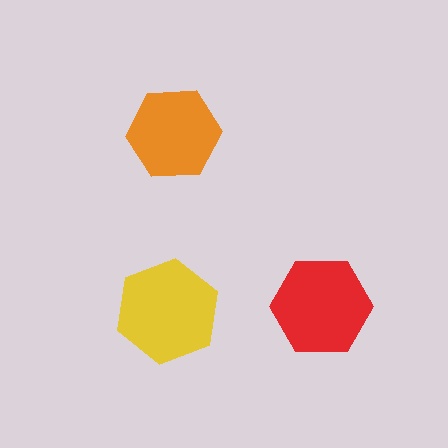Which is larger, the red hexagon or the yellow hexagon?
The yellow one.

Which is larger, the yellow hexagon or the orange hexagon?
The yellow one.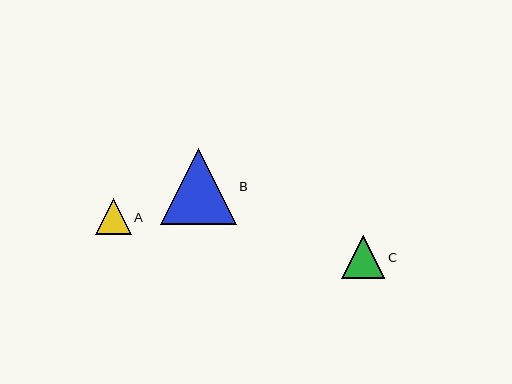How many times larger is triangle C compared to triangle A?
Triangle C is approximately 1.2 times the size of triangle A.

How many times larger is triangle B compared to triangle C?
Triangle B is approximately 1.8 times the size of triangle C.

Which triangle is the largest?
Triangle B is the largest with a size of approximately 76 pixels.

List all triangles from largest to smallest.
From largest to smallest: B, C, A.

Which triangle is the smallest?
Triangle A is the smallest with a size of approximately 36 pixels.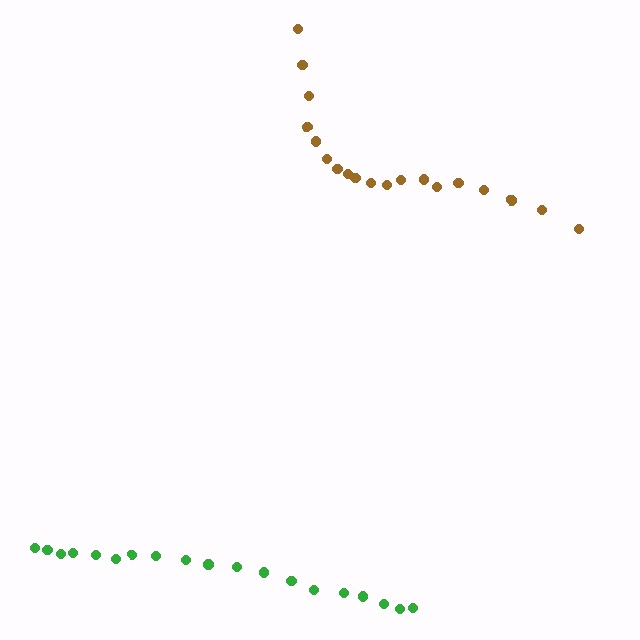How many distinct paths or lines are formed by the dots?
There are 2 distinct paths.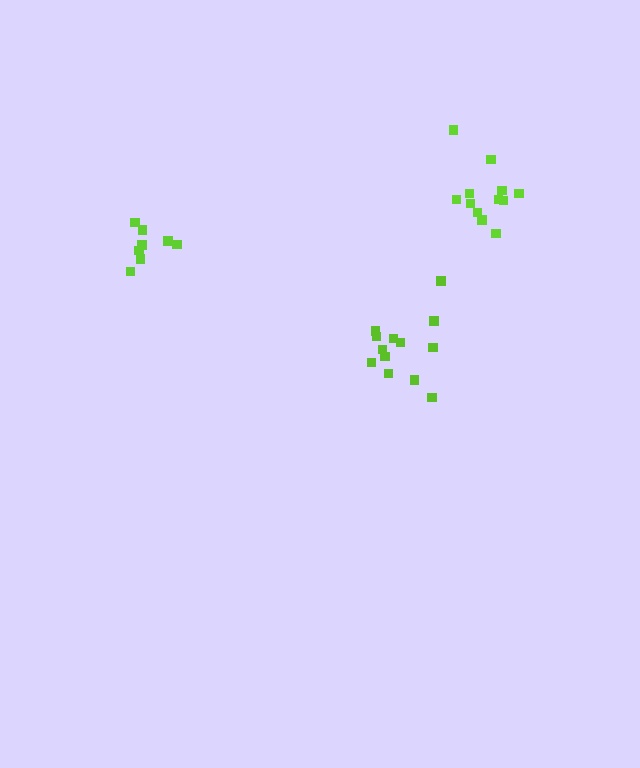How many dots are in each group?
Group 1: 12 dots, Group 2: 13 dots, Group 3: 8 dots (33 total).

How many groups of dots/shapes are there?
There are 3 groups.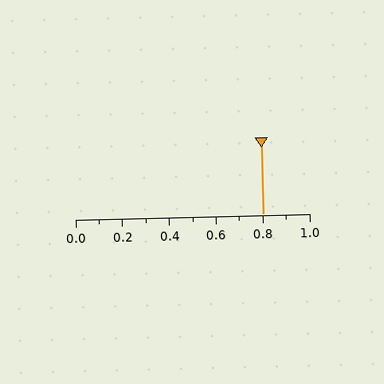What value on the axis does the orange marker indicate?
The marker indicates approximately 0.8.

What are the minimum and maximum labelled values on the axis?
The axis runs from 0.0 to 1.0.